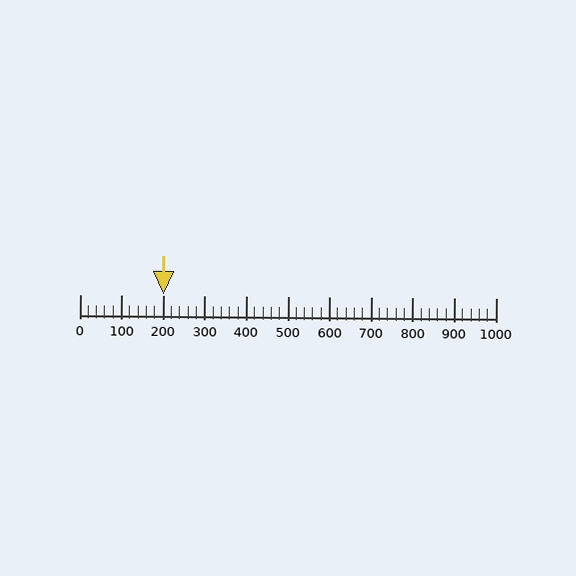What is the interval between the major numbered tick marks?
The major tick marks are spaced 100 units apart.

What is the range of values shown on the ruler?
The ruler shows values from 0 to 1000.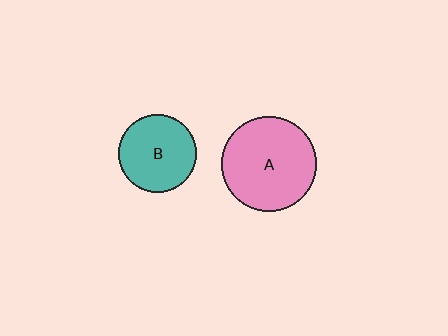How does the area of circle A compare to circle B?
Approximately 1.5 times.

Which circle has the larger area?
Circle A (pink).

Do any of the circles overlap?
No, none of the circles overlap.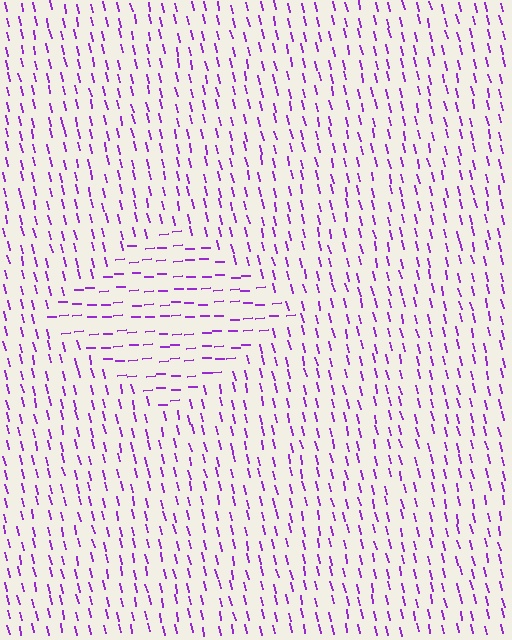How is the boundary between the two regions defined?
The boundary is defined purely by a change in line orientation (approximately 80 degrees difference). All lines are the same color and thickness.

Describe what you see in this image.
The image is filled with small purple line segments. A diamond region in the image has lines oriented differently from the surrounding lines, creating a visible texture boundary.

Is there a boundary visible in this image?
Yes, there is a texture boundary formed by a change in line orientation.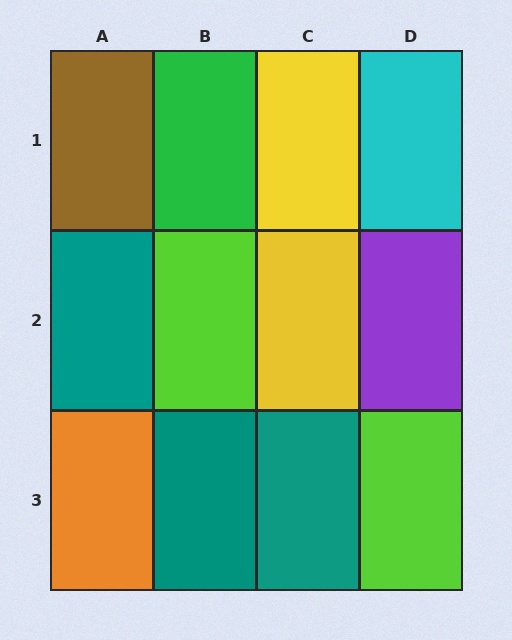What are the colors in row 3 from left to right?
Orange, teal, teal, lime.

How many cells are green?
1 cell is green.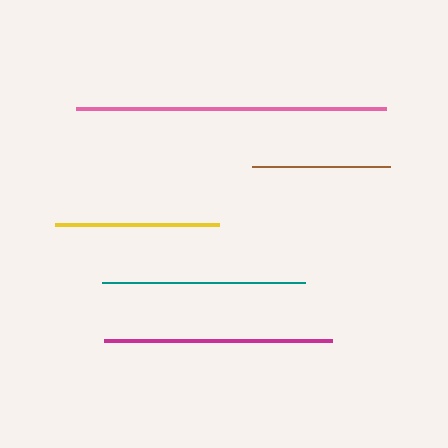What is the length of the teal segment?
The teal segment is approximately 203 pixels long.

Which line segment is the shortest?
The brown line is the shortest at approximately 138 pixels.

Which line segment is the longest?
The pink line is the longest at approximately 310 pixels.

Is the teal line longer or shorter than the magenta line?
The magenta line is longer than the teal line.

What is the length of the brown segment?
The brown segment is approximately 138 pixels long.